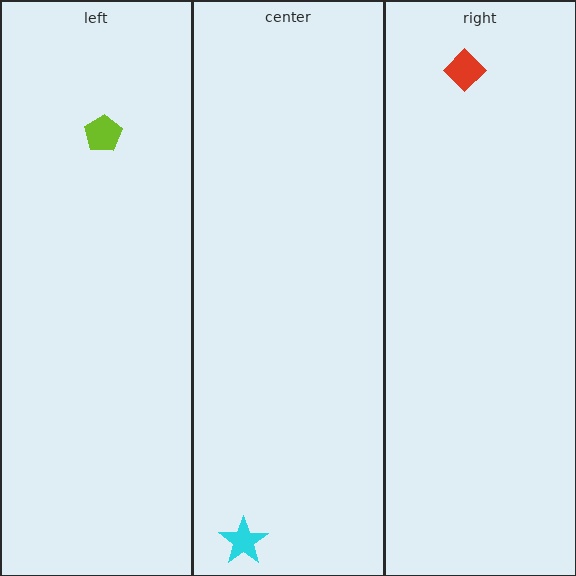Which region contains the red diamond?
The right region.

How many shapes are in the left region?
1.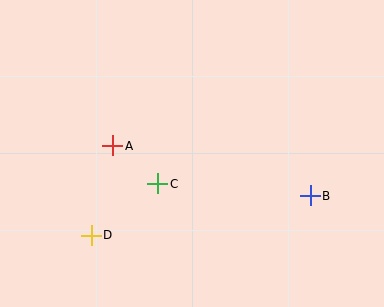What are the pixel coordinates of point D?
Point D is at (91, 235).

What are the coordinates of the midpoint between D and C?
The midpoint between D and C is at (125, 209).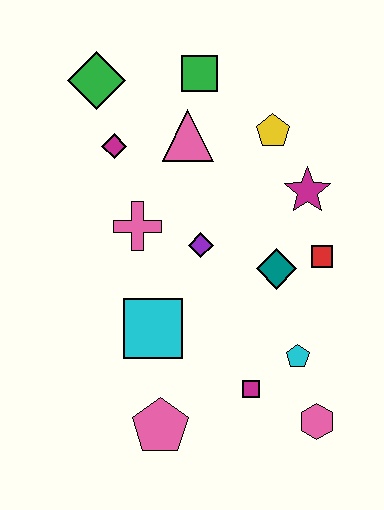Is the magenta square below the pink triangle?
Yes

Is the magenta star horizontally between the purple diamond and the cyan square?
No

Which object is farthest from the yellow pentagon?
The pink pentagon is farthest from the yellow pentagon.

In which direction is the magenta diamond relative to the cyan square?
The magenta diamond is above the cyan square.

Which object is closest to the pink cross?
The purple diamond is closest to the pink cross.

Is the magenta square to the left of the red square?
Yes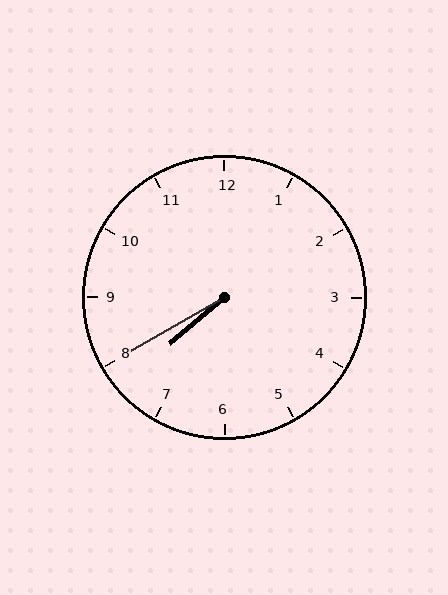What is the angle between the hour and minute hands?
Approximately 10 degrees.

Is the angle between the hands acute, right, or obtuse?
It is acute.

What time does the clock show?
7:40.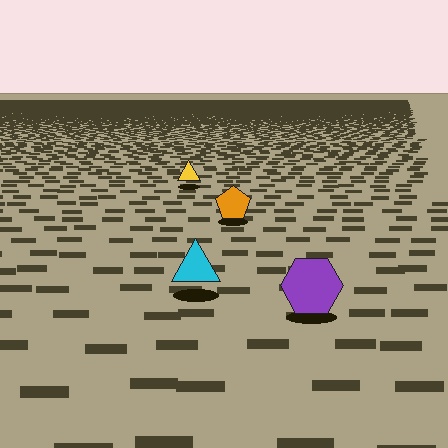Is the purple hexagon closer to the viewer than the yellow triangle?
Yes. The purple hexagon is closer — you can tell from the texture gradient: the ground texture is coarser near it.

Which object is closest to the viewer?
The purple hexagon is closest. The texture marks near it are larger and more spread out.